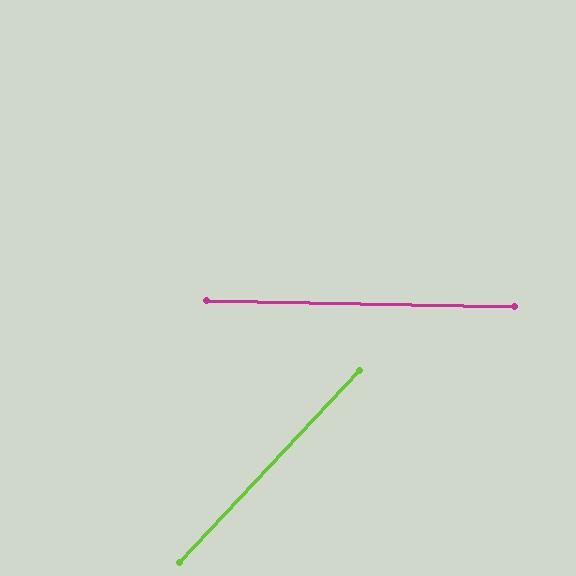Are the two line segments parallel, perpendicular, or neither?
Neither parallel nor perpendicular — they differ by about 48°.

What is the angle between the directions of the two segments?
Approximately 48 degrees.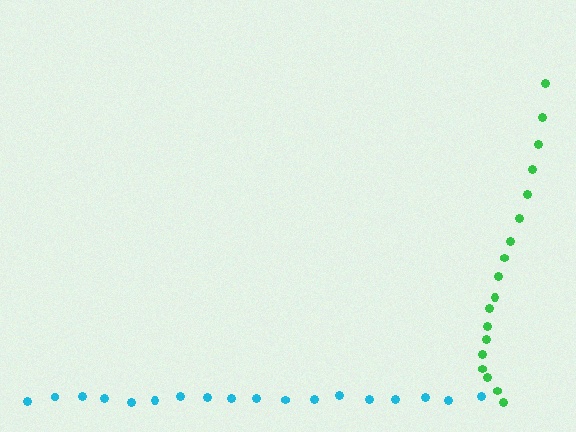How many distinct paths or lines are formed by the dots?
There are 2 distinct paths.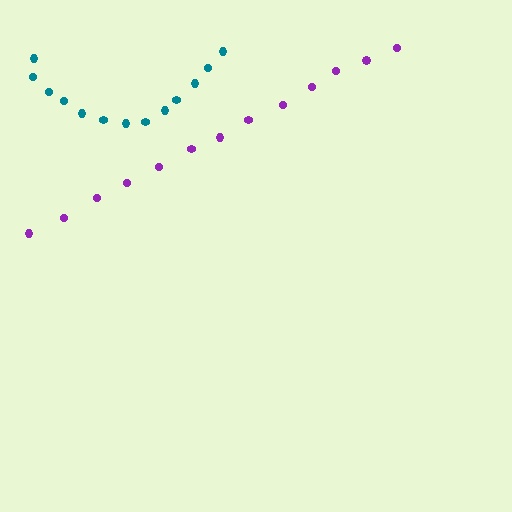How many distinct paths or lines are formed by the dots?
There are 2 distinct paths.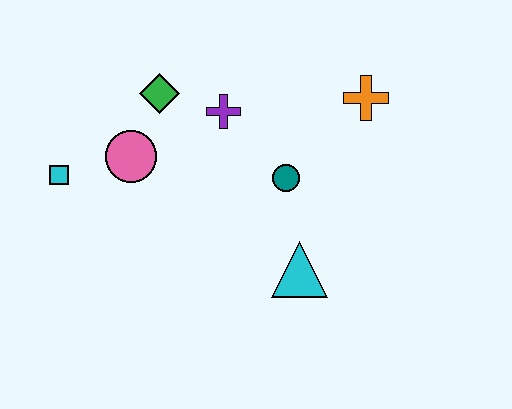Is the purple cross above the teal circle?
Yes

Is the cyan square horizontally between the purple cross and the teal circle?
No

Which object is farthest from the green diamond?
The cyan triangle is farthest from the green diamond.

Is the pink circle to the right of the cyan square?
Yes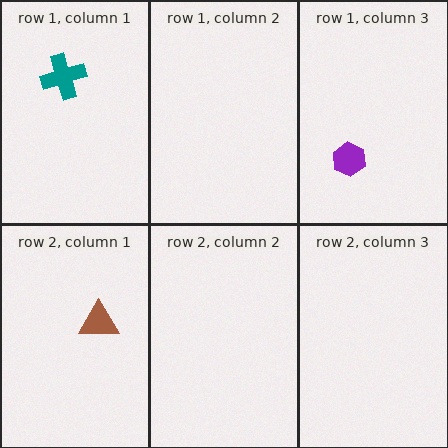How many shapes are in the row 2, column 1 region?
1.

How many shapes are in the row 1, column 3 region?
1.